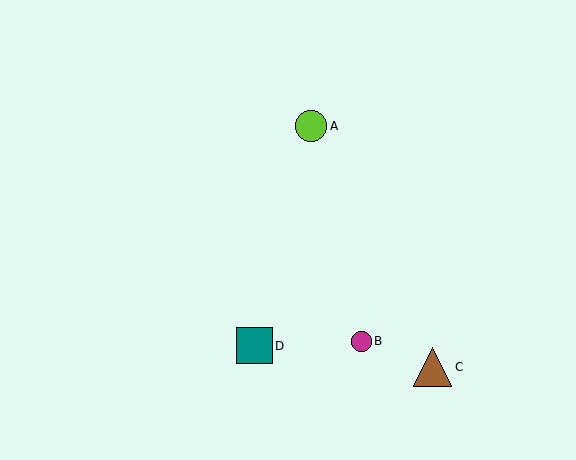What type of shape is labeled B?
Shape B is a magenta circle.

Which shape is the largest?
The brown triangle (labeled C) is the largest.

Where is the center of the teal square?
The center of the teal square is at (254, 346).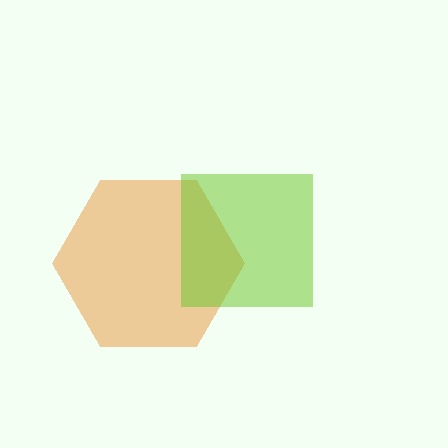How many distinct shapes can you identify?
There are 2 distinct shapes: an orange hexagon, a lime square.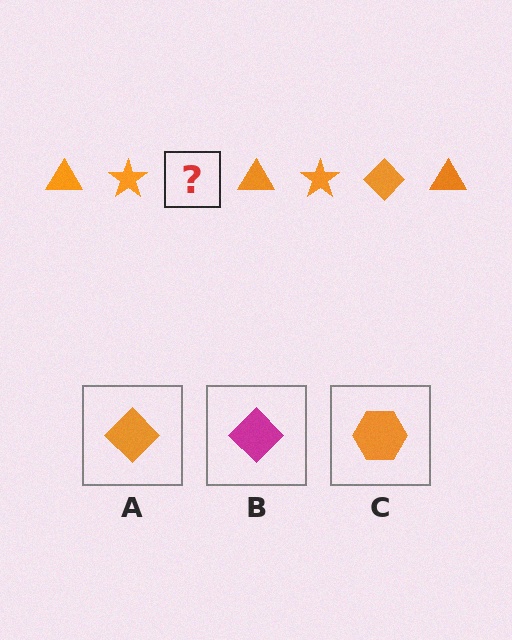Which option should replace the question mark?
Option A.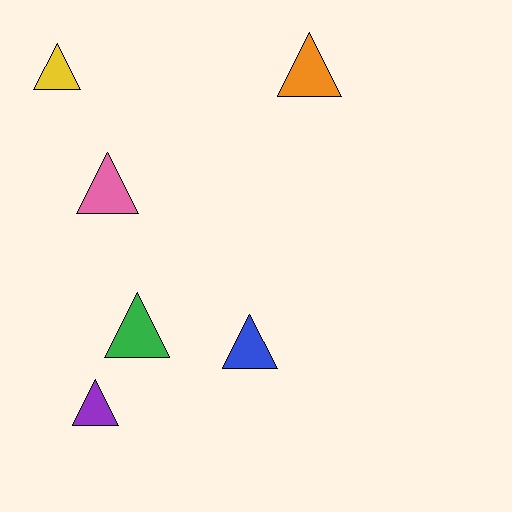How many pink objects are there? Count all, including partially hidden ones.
There is 1 pink object.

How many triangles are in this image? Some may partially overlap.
There are 6 triangles.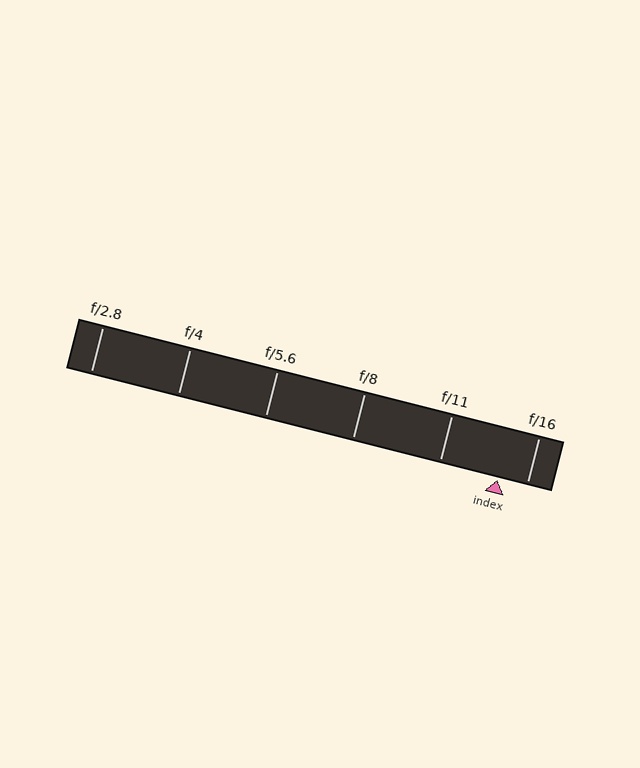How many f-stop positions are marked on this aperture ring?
There are 6 f-stop positions marked.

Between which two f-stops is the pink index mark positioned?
The index mark is between f/11 and f/16.